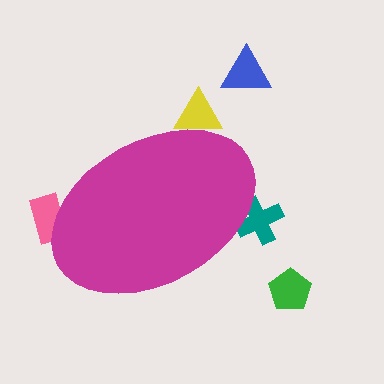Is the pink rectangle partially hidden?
Yes, the pink rectangle is partially hidden behind the magenta ellipse.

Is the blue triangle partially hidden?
No, the blue triangle is fully visible.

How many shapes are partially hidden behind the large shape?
3 shapes are partially hidden.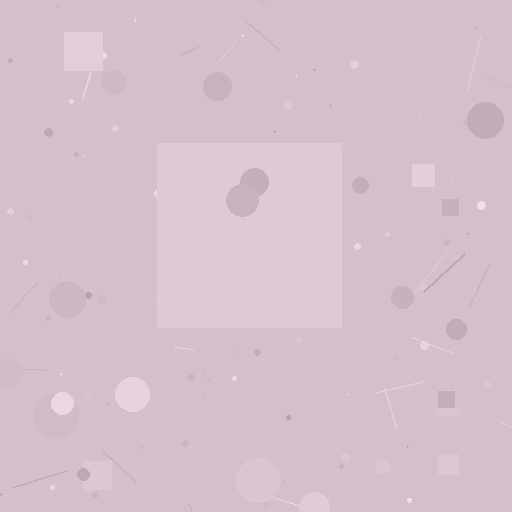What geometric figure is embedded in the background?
A square is embedded in the background.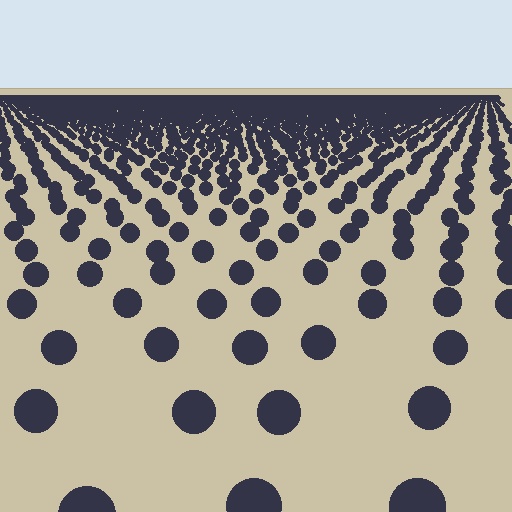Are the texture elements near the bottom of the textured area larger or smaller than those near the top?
Larger. Near the bottom, elements are closer to the viewer and appear at a bigger on-screen size.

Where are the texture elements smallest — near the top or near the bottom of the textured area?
Near the top.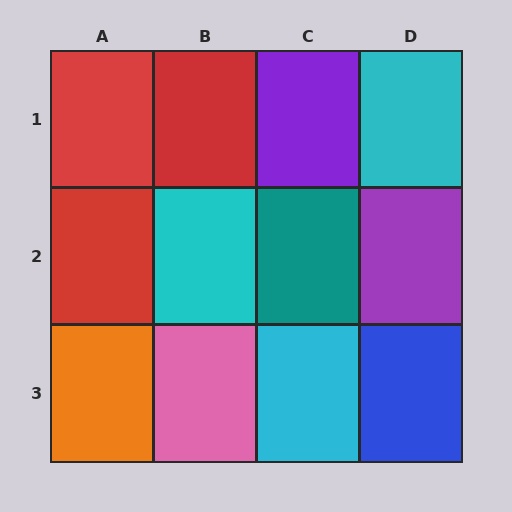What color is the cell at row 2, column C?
Teal.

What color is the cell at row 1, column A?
Red.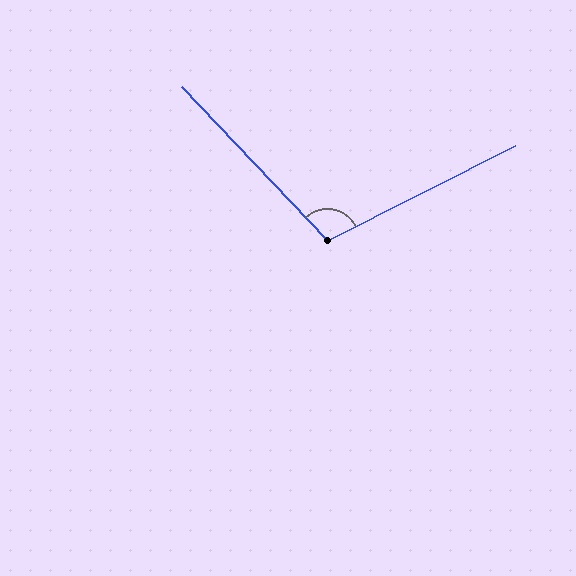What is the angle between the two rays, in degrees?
Approximately 107 degrees.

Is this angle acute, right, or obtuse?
It is obtuse.